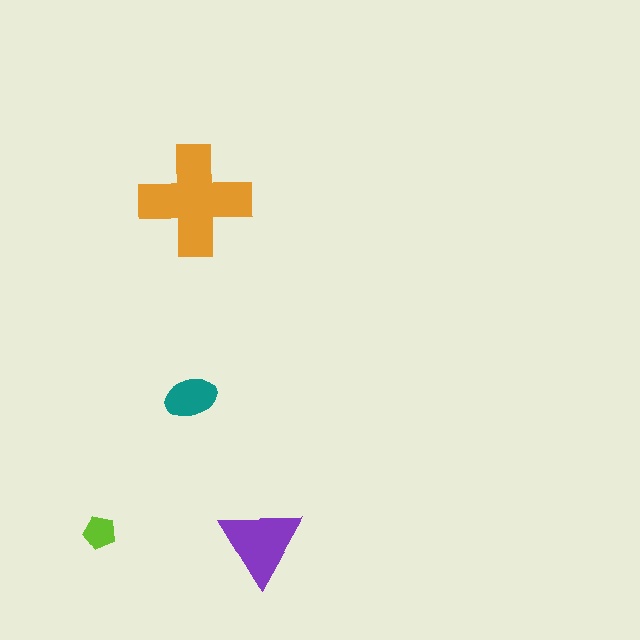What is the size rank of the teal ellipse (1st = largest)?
3rd.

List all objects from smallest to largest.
The lime pentagon, the teal ellipse, the purple triangle, the orange cross.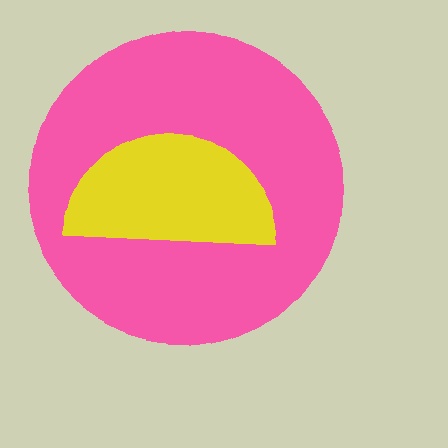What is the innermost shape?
The yellow semicircle.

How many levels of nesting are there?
2.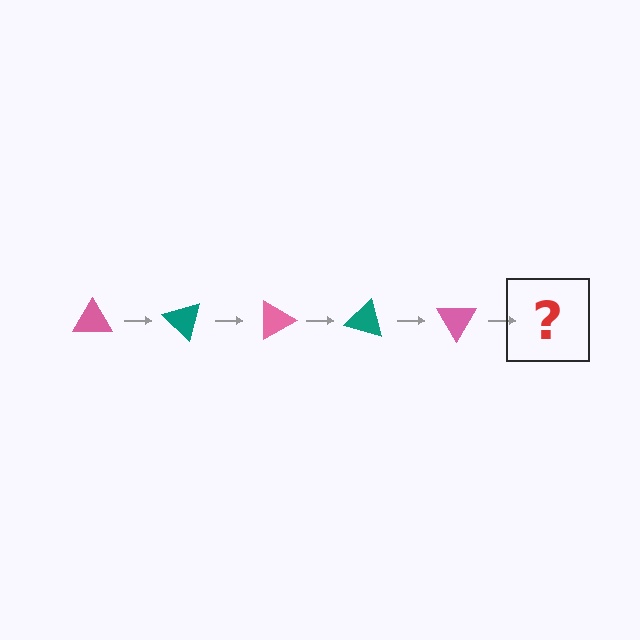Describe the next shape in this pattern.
It should be a teal triangle, rotated 225 degrees from the start.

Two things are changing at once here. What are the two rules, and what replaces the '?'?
The two rules are that it rotates 45 degrees each step and the color cycles through pink and teal. The '?' should be a teal triangle, rotated 225 degrees from the start.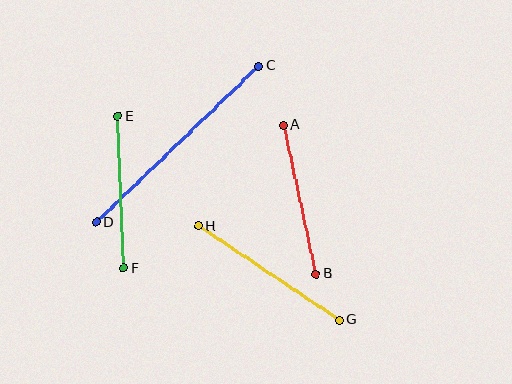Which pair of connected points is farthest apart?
Points C and D are farthest apart.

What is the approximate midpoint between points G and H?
The midpoint is at approximately (269, 273) pixels.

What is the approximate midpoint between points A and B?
The midpoint is at approximately (300, 199) pixels.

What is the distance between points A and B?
The distance is approximately 152 pixels.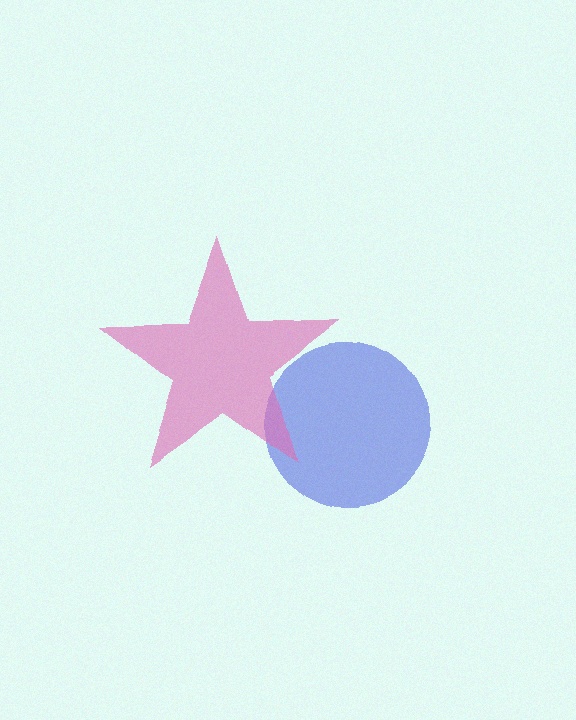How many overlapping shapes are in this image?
There are 2 overlapping shapes in the image.